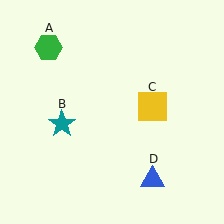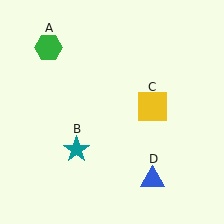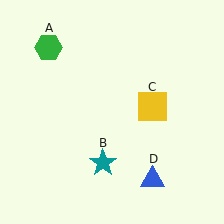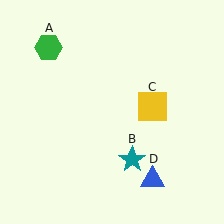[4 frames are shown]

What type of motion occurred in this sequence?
The teal star (object B) rotated counterclockwise around the center of the scene.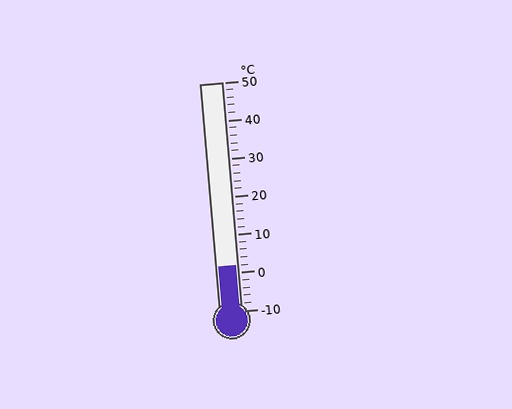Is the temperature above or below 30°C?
The temperature is below 30°C.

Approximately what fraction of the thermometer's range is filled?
The thermometer is filled to approximately 20% of its range.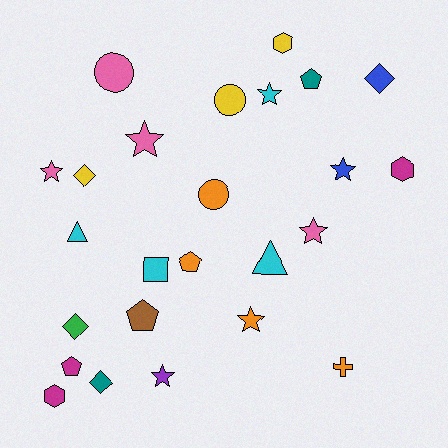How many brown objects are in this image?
There is 1 brown object.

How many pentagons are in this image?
There are 4 pentagons.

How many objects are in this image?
There are 25 objects.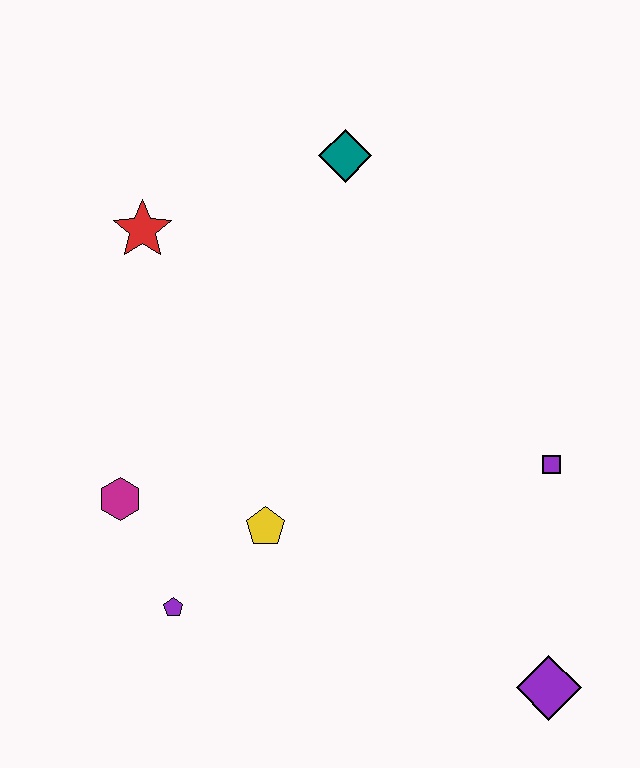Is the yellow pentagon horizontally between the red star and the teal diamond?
Yes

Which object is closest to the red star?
The teal diamond is closest to the red star.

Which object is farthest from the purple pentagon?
The teal diamond is farthest from the purple pentagon.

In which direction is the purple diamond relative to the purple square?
The purple diamond is below the purple square.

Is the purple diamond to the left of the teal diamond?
No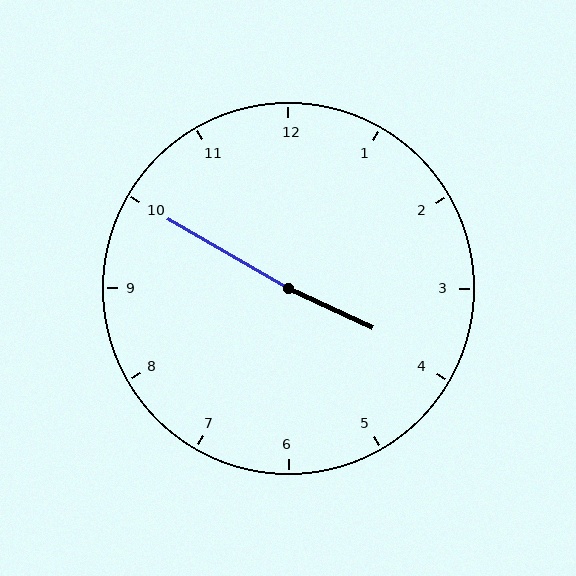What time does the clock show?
3:50.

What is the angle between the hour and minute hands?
Approximately 175 degrees.